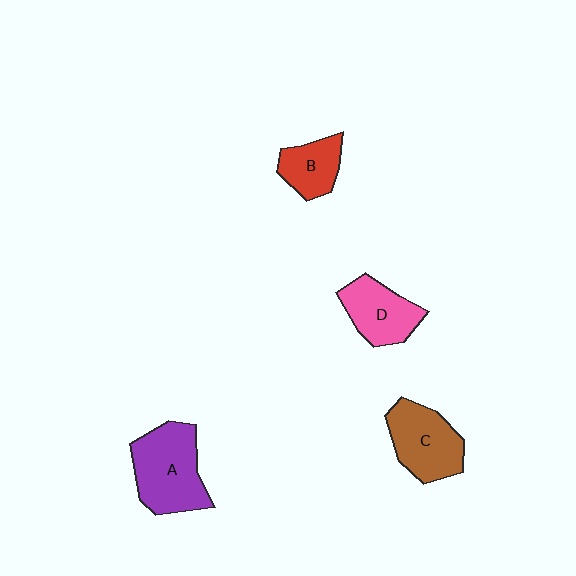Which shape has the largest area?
Shape A (purple).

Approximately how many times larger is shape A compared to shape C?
Approximately 1.2 times.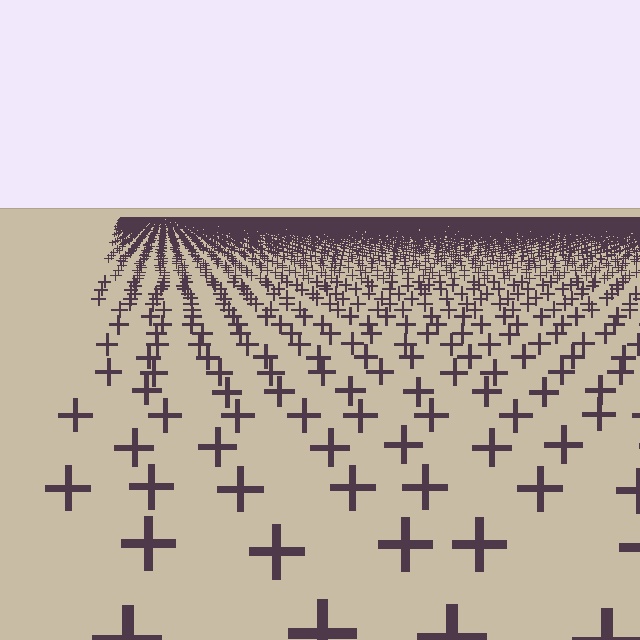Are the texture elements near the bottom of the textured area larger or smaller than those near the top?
Larger. Near the bottom, elements are closer to the viewer and appear at a bigger on-screen size.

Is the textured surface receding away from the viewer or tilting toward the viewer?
The surface is receding away from the viewer. Texture elements get smaller and denser toward the top.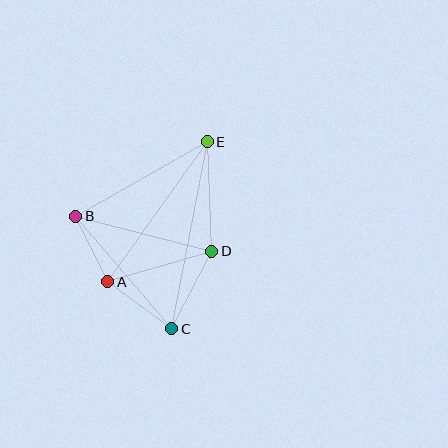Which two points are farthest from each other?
Points C and E are farthest from each other.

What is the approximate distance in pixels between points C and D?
The distance between C and D is approximately 87 pixels.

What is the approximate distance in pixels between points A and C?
The distance between A and C is approximately 79 pixels.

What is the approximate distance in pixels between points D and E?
The distance between D and E is approximately 110 pixels.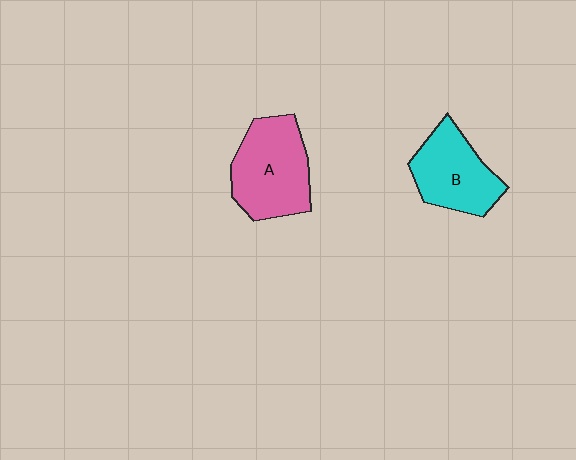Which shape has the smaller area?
Shape B (cyan).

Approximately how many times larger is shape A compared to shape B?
Approximately 1.2 times.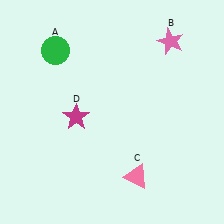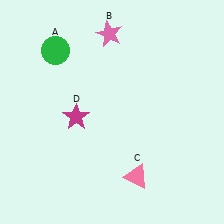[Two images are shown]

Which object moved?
The pink star (B) moved left.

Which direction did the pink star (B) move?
The pink star (B) moved left.